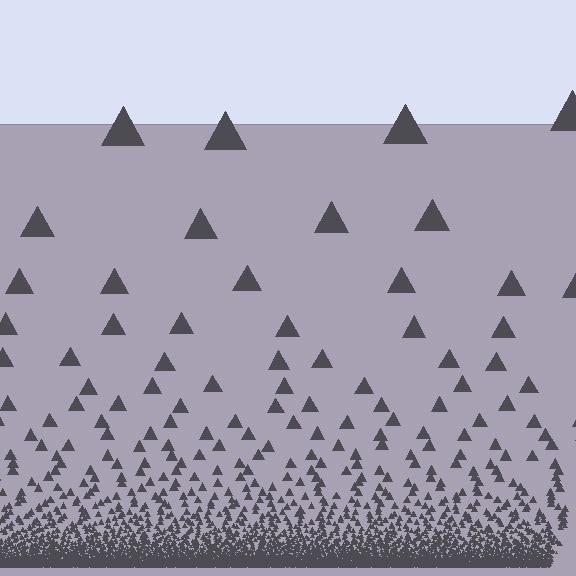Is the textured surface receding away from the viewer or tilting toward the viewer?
The surface appears to tilt toward the viewer. Texture elements get larger and sparser toward the top.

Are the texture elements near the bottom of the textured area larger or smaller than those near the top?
Smaller. The gradient is inverted — elements near the bottom are smaller and denser.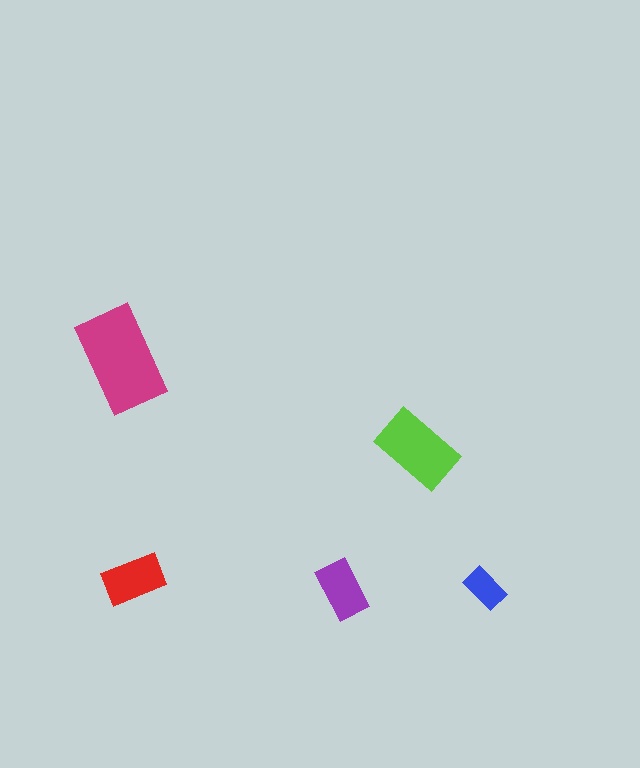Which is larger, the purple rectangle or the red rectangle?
The red one.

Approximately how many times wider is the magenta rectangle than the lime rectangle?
About 1.5 times wider.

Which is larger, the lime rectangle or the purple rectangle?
The lime one.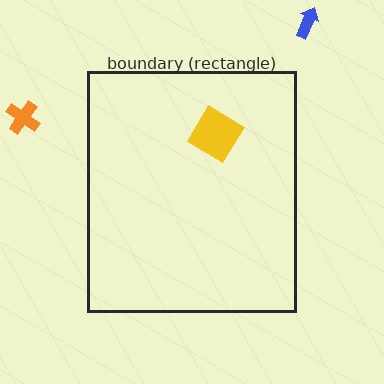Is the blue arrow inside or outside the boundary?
Outside.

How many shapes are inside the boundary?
1 inside, 2 outside.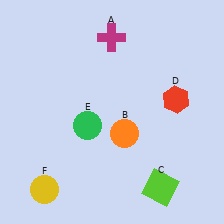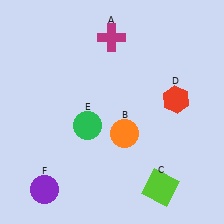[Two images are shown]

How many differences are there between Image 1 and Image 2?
There is 1 difference between the two images.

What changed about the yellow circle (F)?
In Image 1, F is yellow. In Image 2, it changed to purple.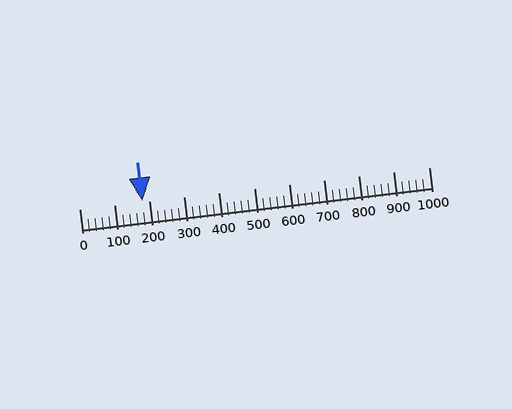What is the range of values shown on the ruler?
The ruler shows values from 0 to 1000.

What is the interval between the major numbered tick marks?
The major tick marks are spaced 100 units apart.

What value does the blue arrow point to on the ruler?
The blue arrow points to approximately 180.